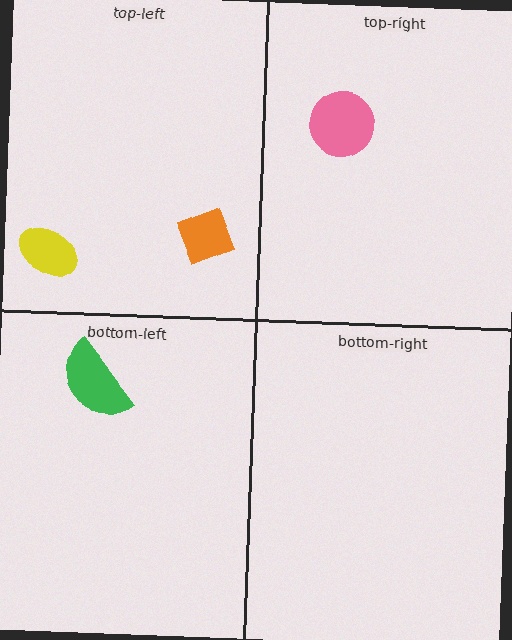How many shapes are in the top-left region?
2.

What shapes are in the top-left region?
The orange diamond, the yellow ellipse.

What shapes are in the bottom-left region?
The green semicircle.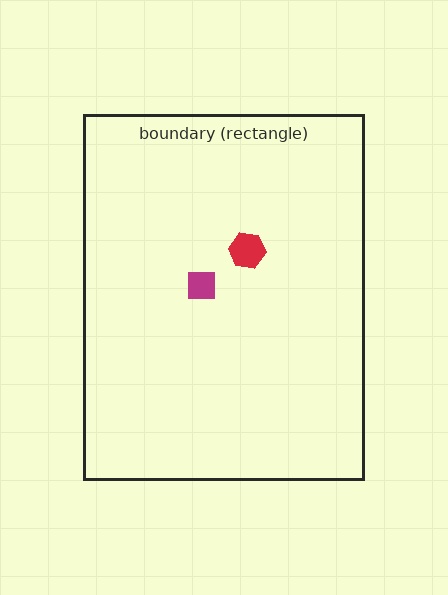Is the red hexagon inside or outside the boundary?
Inside.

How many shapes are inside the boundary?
2 inside, 0 outside.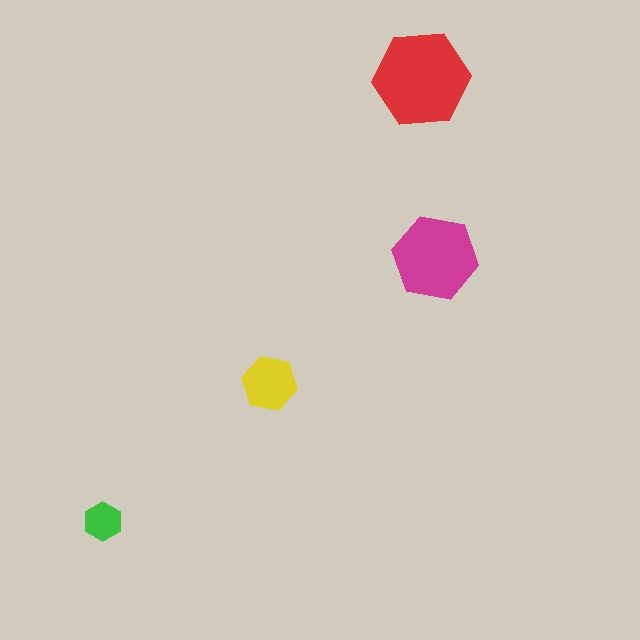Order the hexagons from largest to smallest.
the red one, the magenta one, the yellow one, the green one.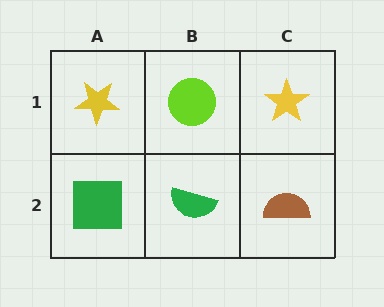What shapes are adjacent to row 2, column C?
A yellow star (row 1, column C), a green semicircle (row 2, column B).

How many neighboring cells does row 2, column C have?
2.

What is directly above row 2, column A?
A yellow star.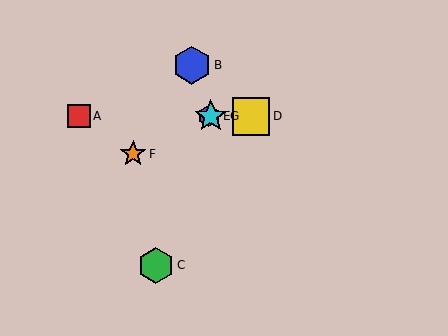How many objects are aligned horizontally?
4 objects (A, D, E, G) are aligned horizontally.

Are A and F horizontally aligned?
No, A is at y≈116 and F is at y≈154.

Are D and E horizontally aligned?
Yes, both are at y≈116.